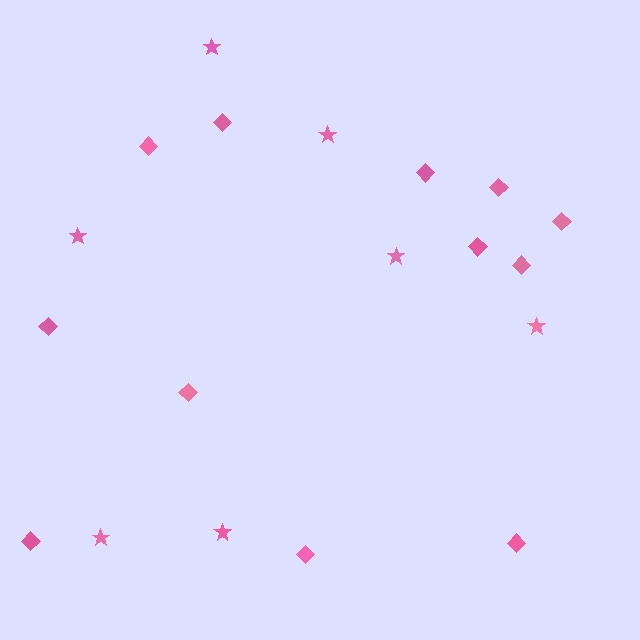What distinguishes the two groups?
There are 2 groups: one group of stars (7) and one group of diamonds (12).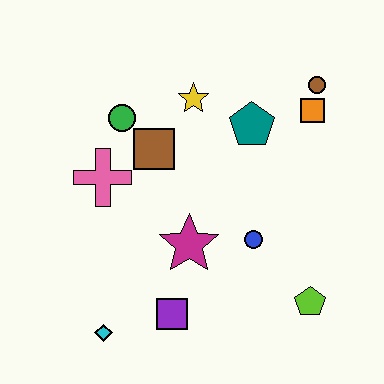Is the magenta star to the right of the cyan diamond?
Yes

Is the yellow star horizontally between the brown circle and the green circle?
Yes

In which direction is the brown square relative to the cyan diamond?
The brown square is above the cyan diamond.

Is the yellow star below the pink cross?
No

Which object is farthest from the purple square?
The brown circle is farthest from the purple square.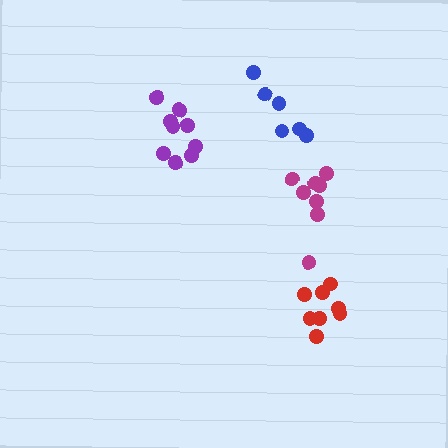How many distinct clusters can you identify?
There are 4 distinct clusters.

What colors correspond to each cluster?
The clusters are colored: purple, magenta, red, blue.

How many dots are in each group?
Group 1: 10 dots, Group 2: 8 dots, Group 3: 8 dots, Group 4: 6 dots (32 total).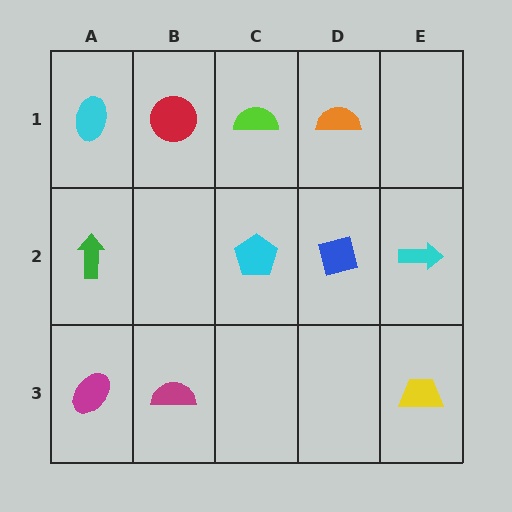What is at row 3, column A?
A magenta ellipse.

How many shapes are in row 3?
3 shapes.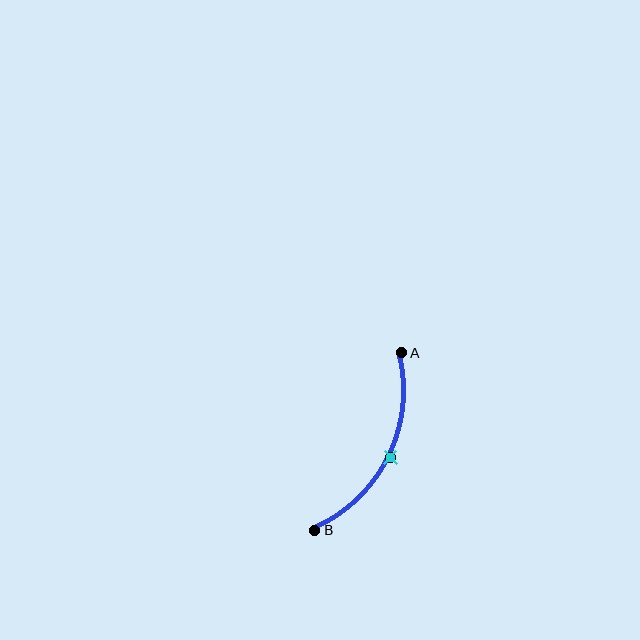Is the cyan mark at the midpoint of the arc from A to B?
Yes. The cyan mark lies on the arc at equal arc-length from both A and B — it is the arc midpoint.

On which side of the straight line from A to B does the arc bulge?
The arc bulges to the right of the straight line connecting A and B.